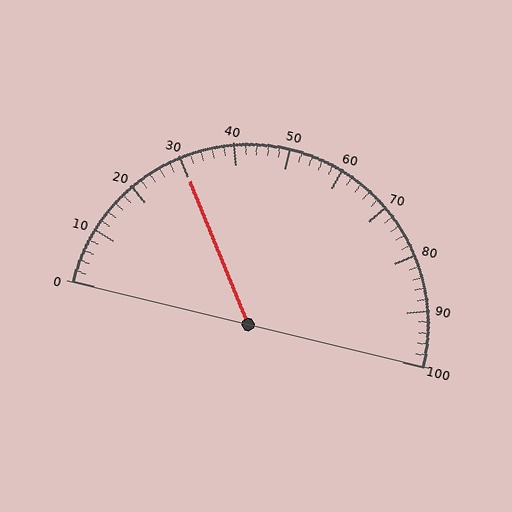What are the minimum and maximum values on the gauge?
The gauge ranges from 0 to 100.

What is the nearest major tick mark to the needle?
The nearest major tick mark is 30.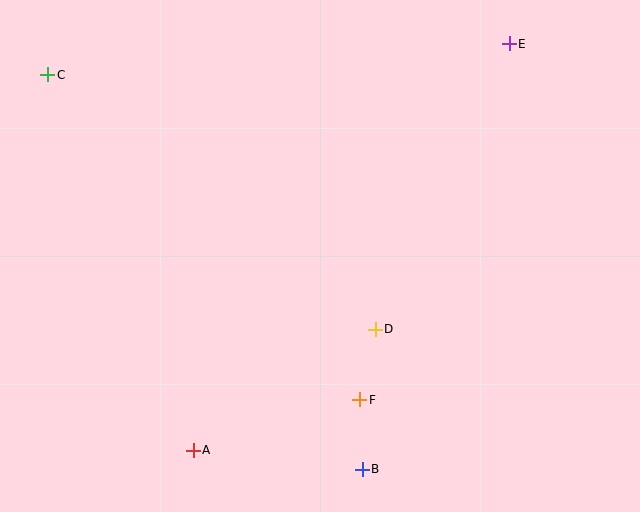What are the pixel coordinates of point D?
Point D is at (375, 329).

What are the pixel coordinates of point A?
Point A is at (193, 450).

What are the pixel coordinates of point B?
Point B is at (362, 469).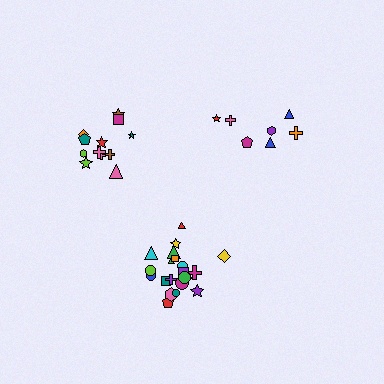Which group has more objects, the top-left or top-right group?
The top-left group.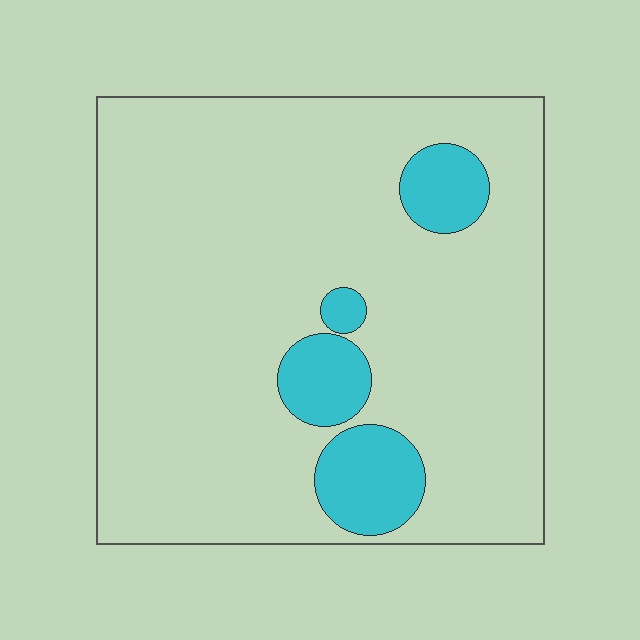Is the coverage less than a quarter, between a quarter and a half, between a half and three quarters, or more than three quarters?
Less than a quarter.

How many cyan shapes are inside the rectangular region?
4.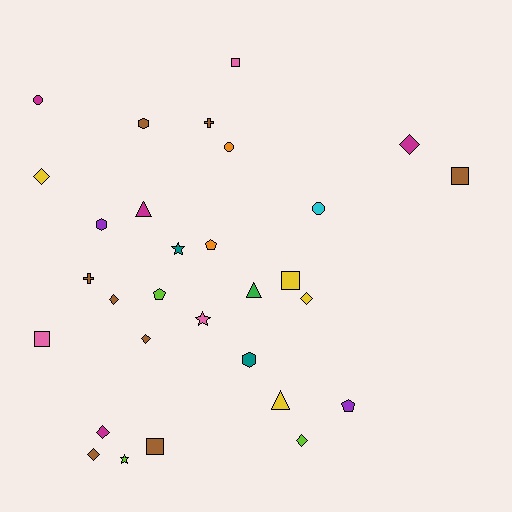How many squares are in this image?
There are 5 squares.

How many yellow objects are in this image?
There are 4 yellow objects.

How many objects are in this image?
There are 30 objects.